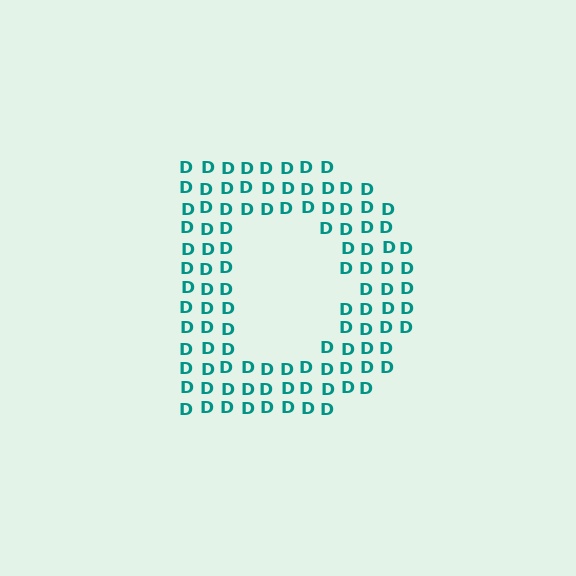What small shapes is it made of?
It is made of small letter D's.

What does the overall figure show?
The overall figure shows the letter D.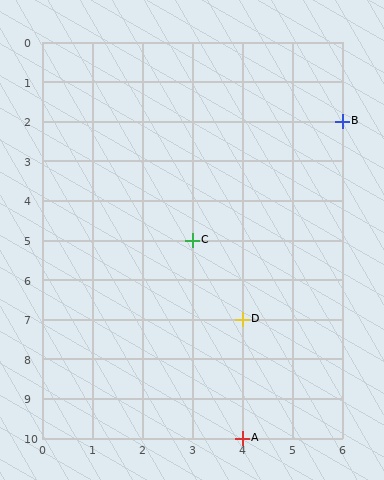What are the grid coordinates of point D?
Point D is at grid coordinates (4, 7).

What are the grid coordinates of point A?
Point A is at grid coordinates (4, 10).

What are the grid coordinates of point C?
Point C is at grid coordinates (3, 5).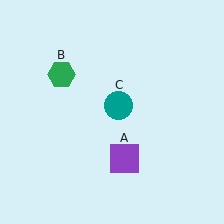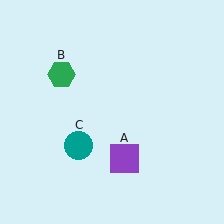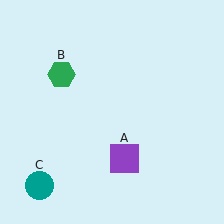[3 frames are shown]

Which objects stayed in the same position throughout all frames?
Purple square (object A) and green hexagon (object B) remained stationary.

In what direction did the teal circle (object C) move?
The teal circle (object C) moved down and to the left.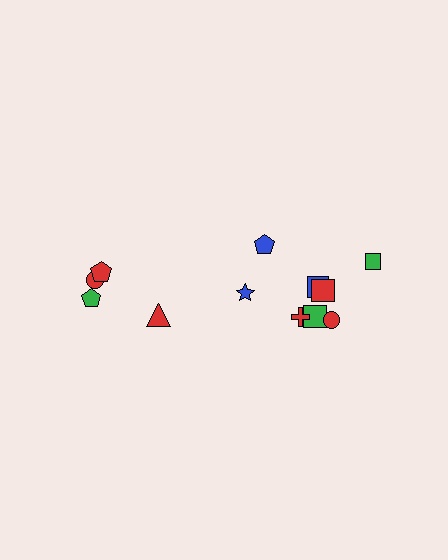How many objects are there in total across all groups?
There are 12 objects.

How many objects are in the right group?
There are 8 objects.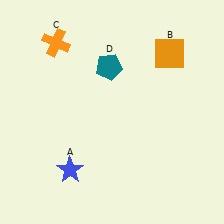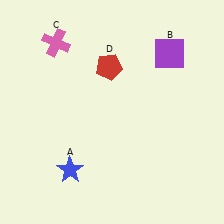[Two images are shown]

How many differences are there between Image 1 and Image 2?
There are 3 differences between the two images.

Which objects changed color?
B changed from orange to purple. C changed from orange to pink. D changed from teal to red.